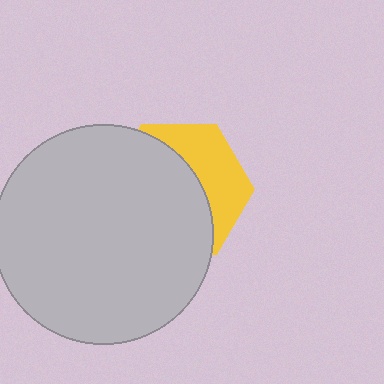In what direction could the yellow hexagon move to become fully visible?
The yellow hexagon could move right. That would shift it out from behind the light gray circle entirely.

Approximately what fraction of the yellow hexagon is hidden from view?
Roughly 63% of the yellow hexagon is hidden behind the light gray circle.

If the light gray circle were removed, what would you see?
You would see the complete yellow hexagon.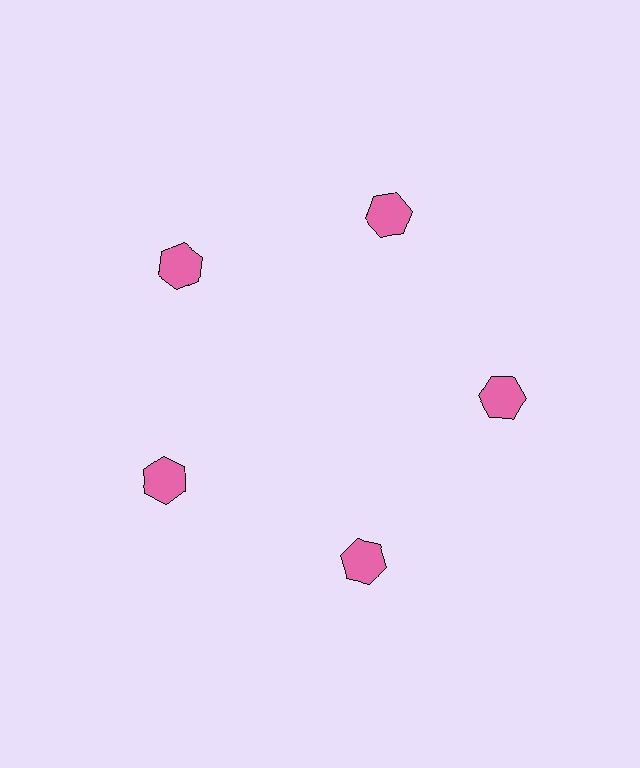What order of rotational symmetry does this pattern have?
This pattern has 5-fold rotational symmetry.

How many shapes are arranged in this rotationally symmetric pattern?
There are 5 shapes, arranged in 5 groups of 1.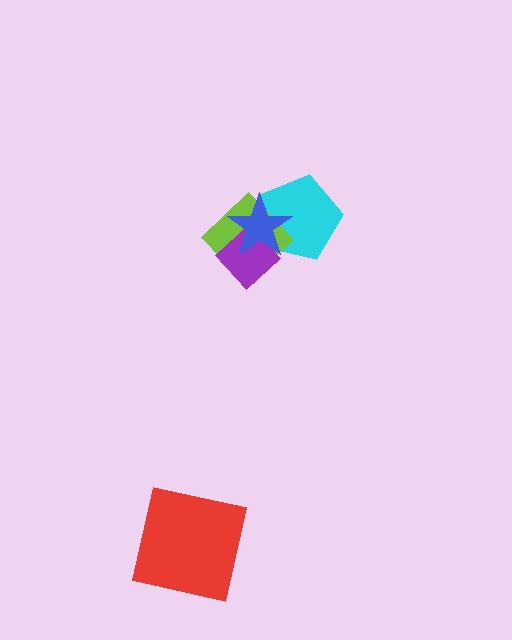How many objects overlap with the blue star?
3 objects overlap with the blue star.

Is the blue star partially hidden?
No, no other shape covers it.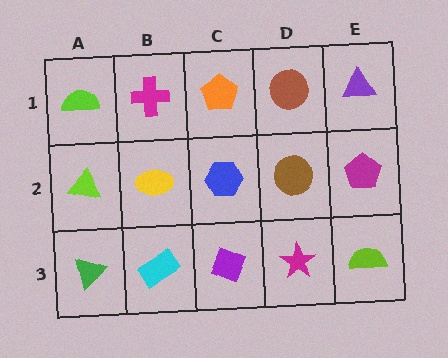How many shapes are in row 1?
5 shapes.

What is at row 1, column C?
An orange pentagon.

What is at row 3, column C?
A purple diamond.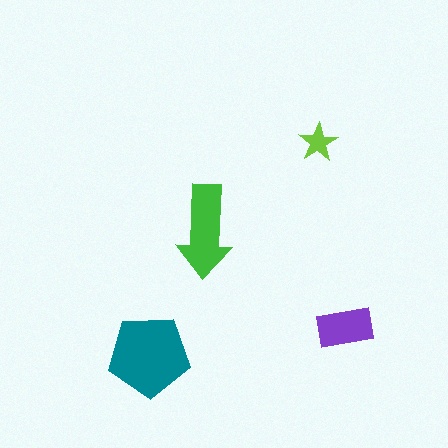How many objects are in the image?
There are 4 objects in the image.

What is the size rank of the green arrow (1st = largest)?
2nd.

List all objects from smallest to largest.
The lime star, the purple rectangle, the green arrow, the teal pentagon.